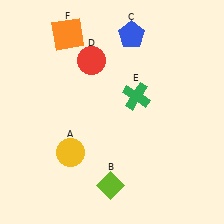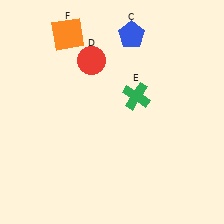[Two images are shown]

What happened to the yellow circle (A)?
The yellow circle (A) was removed in Image 2. It was in the bottom-left area of Image 1.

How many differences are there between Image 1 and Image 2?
There are 2 differences between the two images.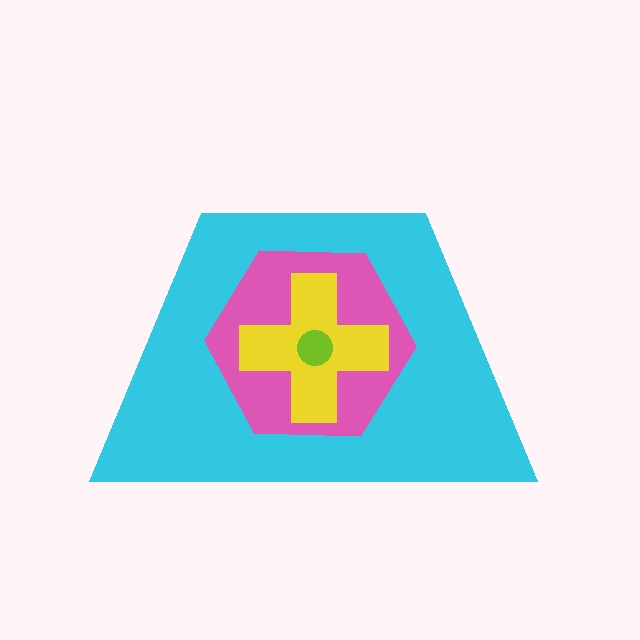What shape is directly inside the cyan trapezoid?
The pink hexagon.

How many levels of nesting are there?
4.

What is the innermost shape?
The lime circle.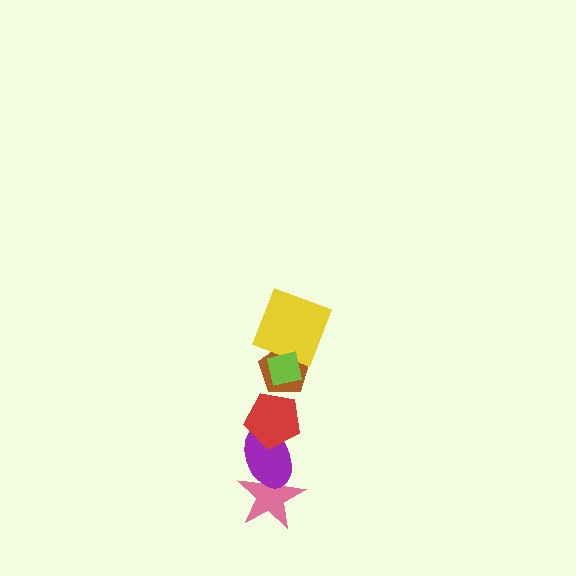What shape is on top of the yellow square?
The lime square is on top of the yellow square.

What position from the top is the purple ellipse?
The purple ellipse is 5th from the top.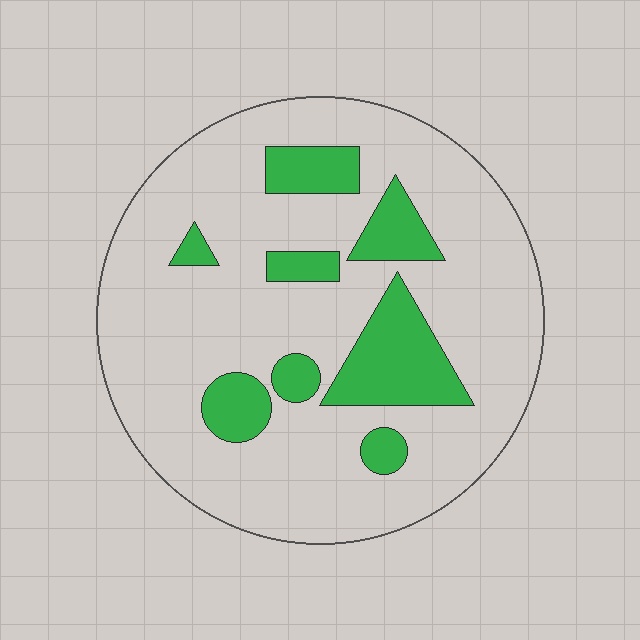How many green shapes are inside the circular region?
8.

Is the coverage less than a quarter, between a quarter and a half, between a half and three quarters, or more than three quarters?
Less than a quarter.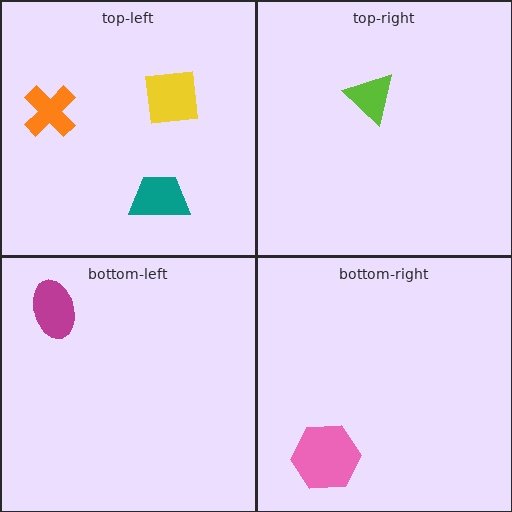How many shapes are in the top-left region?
3.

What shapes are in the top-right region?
The lime triangle.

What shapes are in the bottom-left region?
The magenta ellipse.